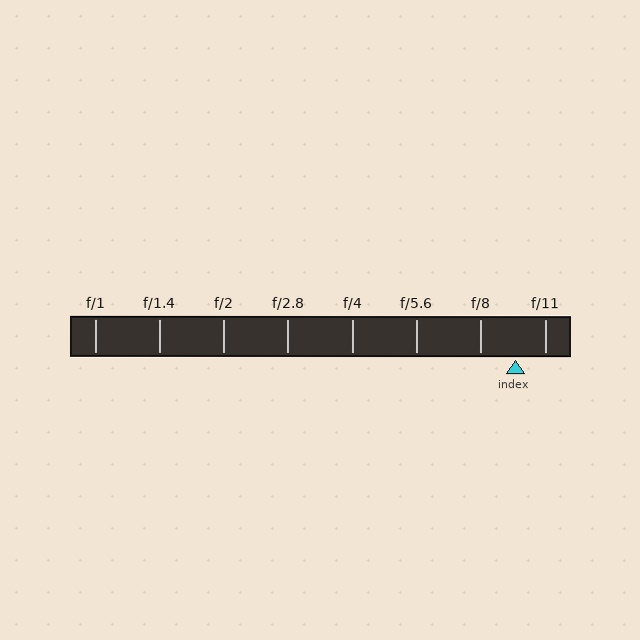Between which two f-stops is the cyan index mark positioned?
The index mark is between f/8 and f/11.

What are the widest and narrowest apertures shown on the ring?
The widest aperture shown is f/1 and the narrowest is f/11.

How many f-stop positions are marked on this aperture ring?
There are 8 f-stop positions marked.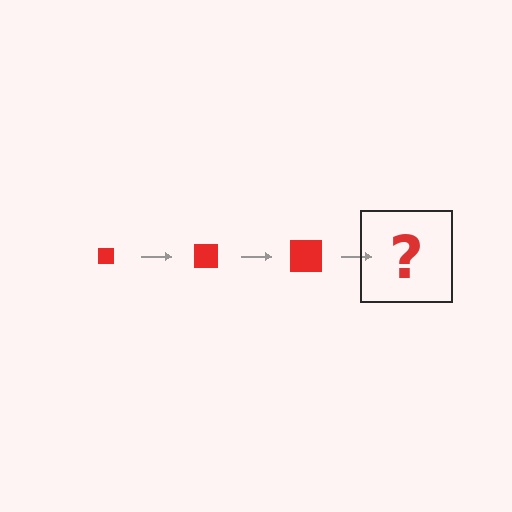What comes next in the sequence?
The next element should be a red square, larger than the previous one.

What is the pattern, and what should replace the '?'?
The pattern is that the square gets progressively larger each step. The '?' should be a red square, larger than the previous one.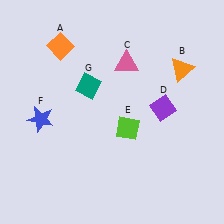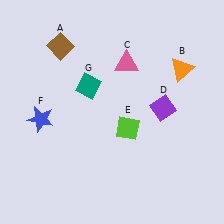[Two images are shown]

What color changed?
The diamond (A) changed from orange in Image 1 to brown in Image 2.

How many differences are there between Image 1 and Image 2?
There is 1 difference between the two images.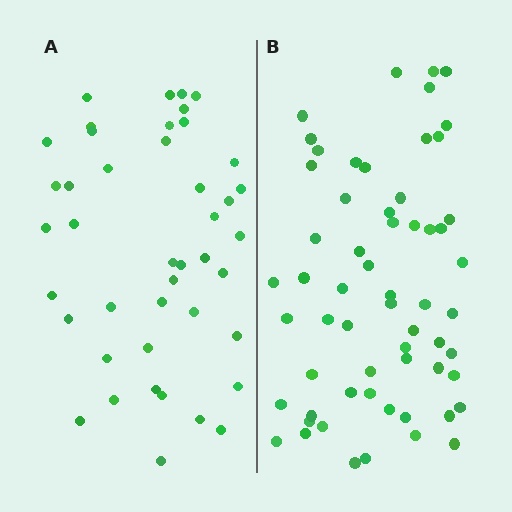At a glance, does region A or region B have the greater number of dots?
Region B (the right region) has more dots.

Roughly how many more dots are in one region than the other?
Region B has approximately 15 more dots than region A.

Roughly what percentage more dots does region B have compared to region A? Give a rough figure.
About 40% more.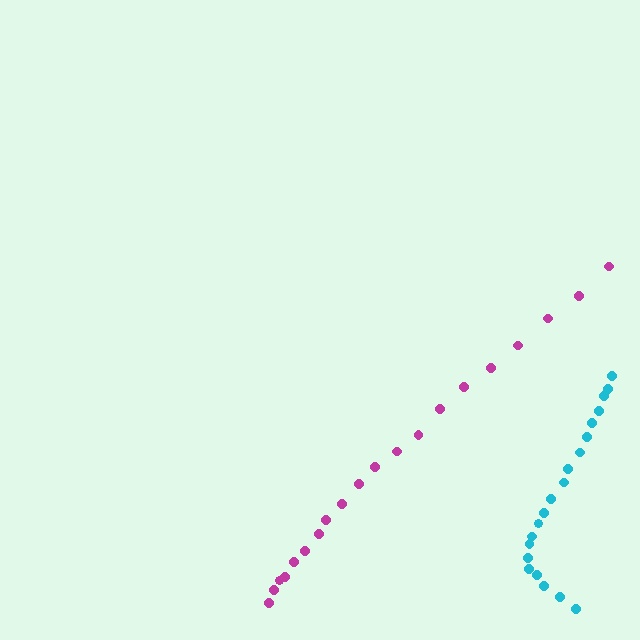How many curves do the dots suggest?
There are 2 distinct paths.